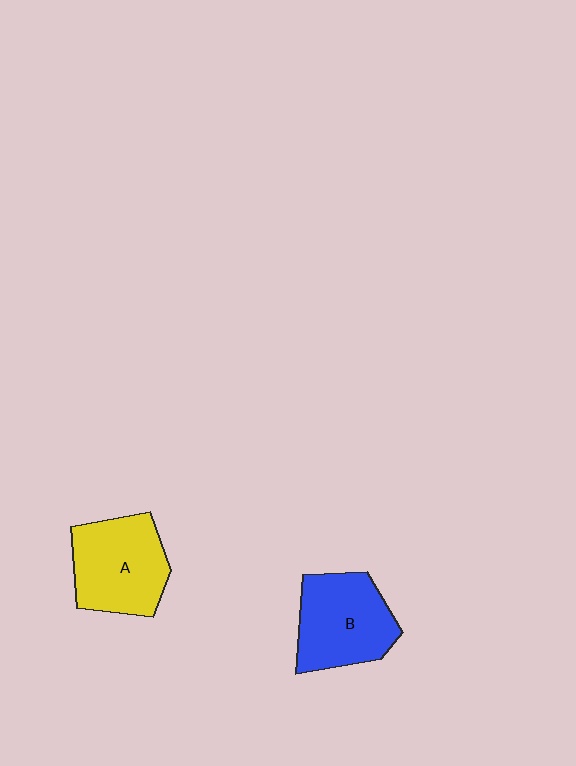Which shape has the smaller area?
Shape B (blue).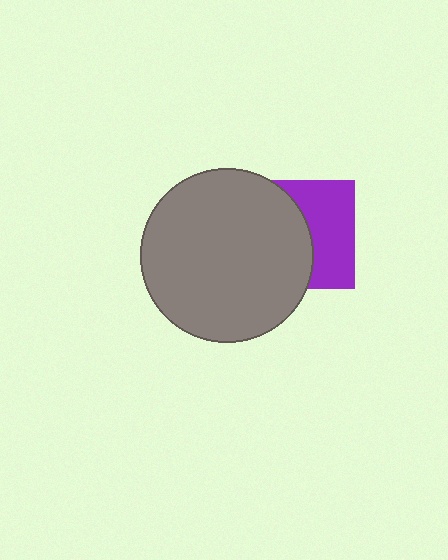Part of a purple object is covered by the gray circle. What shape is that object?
It is a square.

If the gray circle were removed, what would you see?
You would see the complete purple square.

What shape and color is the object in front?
The object in front is a gray circle.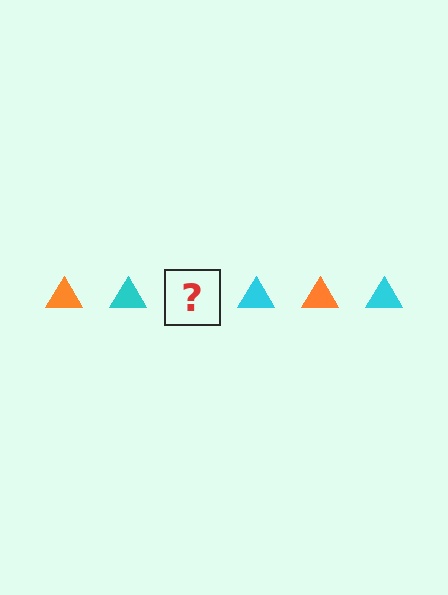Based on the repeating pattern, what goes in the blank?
The blank should be an orange triangle.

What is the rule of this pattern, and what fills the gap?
The rule is that the pattern cycles through orange, cyan triangles. The gap should be filled with an orange triangle.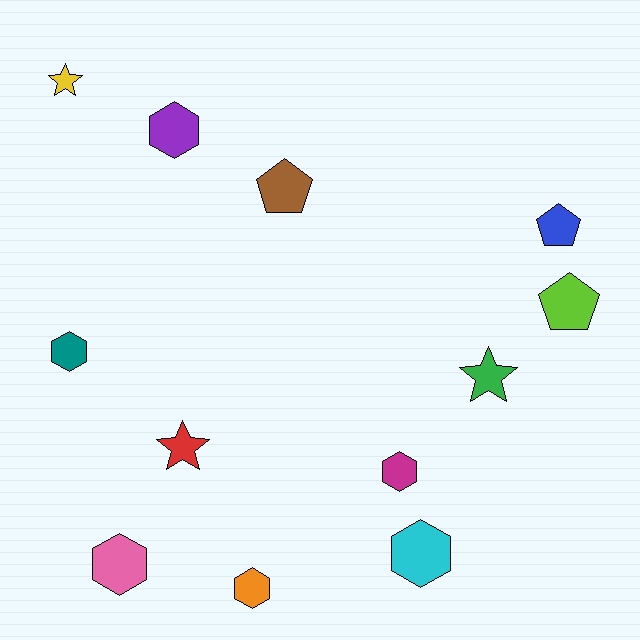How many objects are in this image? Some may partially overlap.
There are 12 objects.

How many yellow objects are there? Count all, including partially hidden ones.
There is 1 yellow object.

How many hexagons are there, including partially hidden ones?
There are 6 hexagons.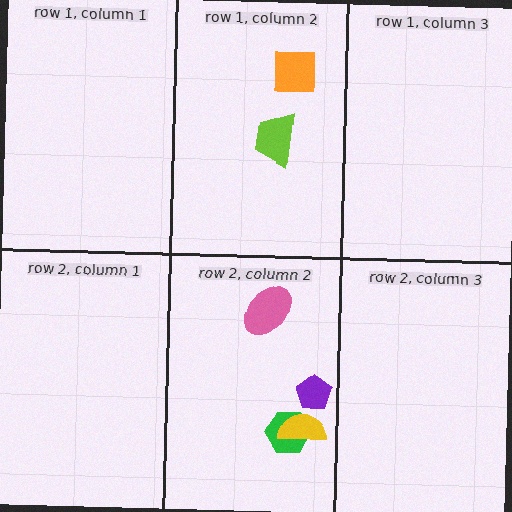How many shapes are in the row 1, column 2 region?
2.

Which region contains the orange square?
The row 1, column 2 region.